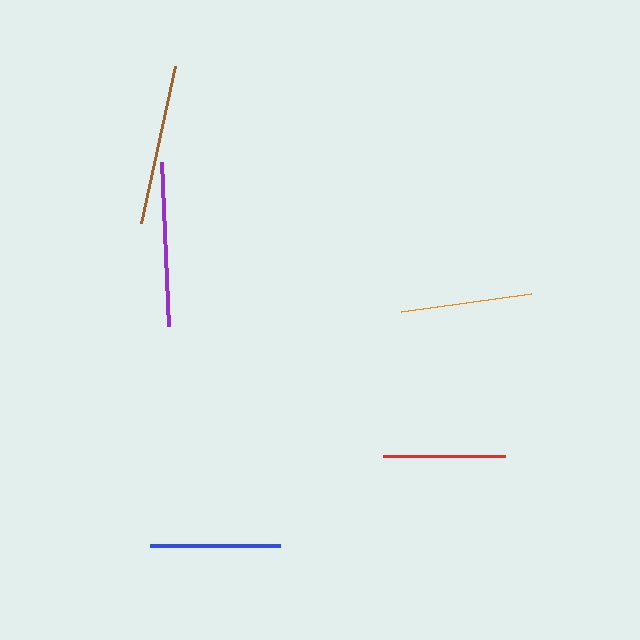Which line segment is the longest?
The purple line is the longest at approximately 165 pixels.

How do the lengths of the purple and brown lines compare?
The purple and brown lines are approximately the same length.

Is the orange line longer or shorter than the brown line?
The brown line is longer than the orange line.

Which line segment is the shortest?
The red line is the shortest at approximately 123 pixels.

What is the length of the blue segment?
The blue segment is approximately 130 pixels long.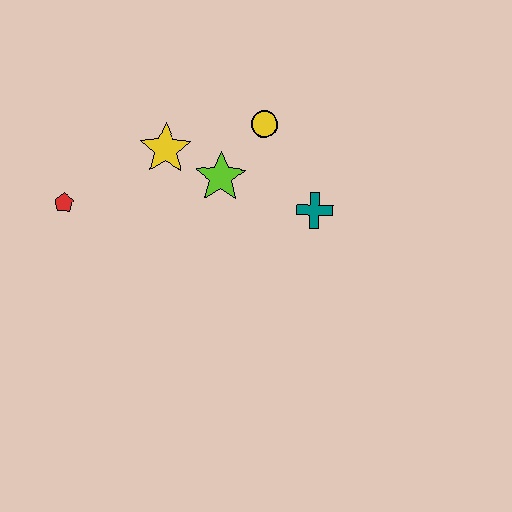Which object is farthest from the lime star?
The red pentagon is farthest from the lime star.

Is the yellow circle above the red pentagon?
Yes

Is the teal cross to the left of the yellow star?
No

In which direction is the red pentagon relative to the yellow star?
The red pentagon is to the left of the yellow star.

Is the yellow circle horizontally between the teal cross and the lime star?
Yes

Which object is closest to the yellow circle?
The lime star is closest to the yellow circle.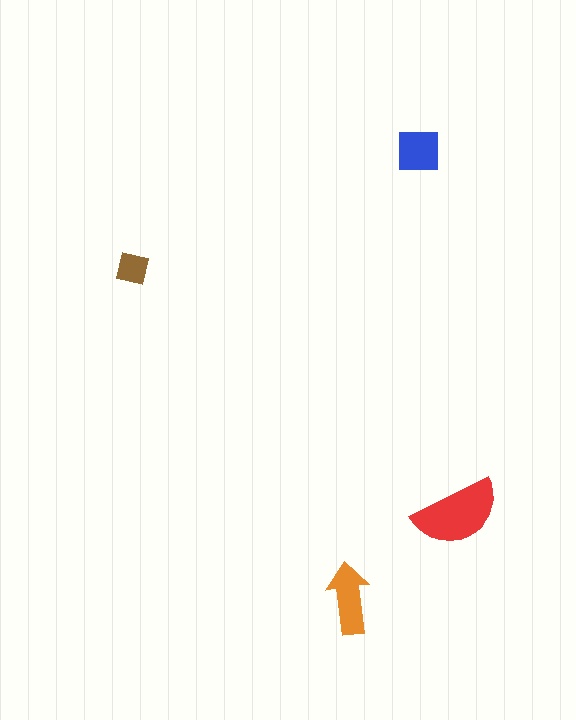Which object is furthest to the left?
The brown square is leftmost.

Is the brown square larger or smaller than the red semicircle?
Smaller.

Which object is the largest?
The red semicircle.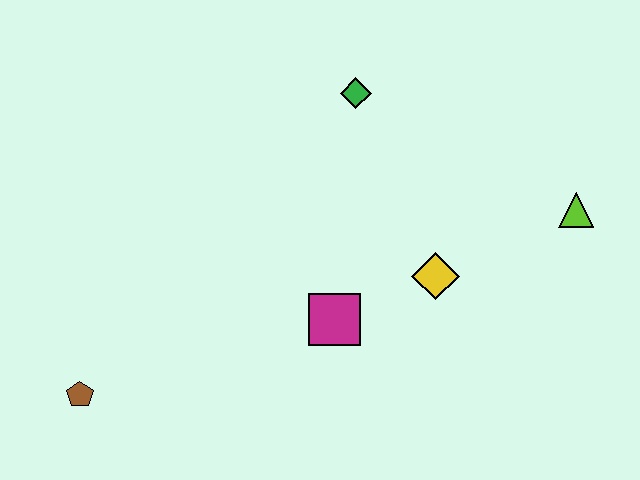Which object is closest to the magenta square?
The yellow diamond is closest to the magenta square.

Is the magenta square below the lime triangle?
Yes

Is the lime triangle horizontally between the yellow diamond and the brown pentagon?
No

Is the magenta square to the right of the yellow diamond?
No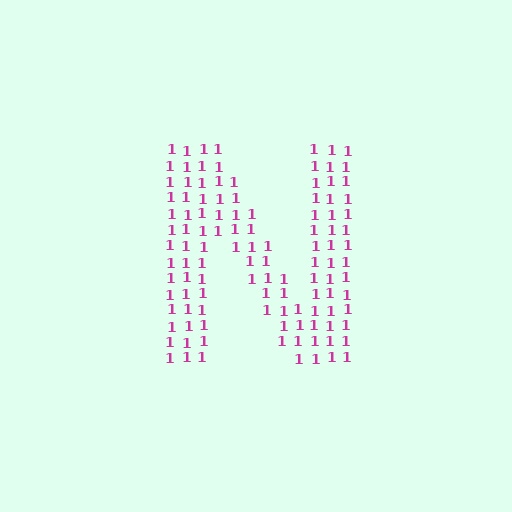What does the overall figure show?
The overall figure shows the letter N.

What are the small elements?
The small elements are digit 1's.